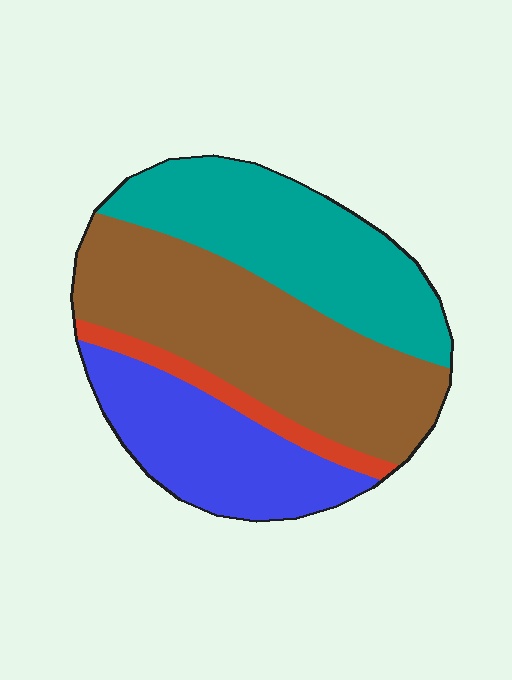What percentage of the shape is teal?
Teal covers 31% of the shape.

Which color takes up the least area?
Red, at roughly 5%.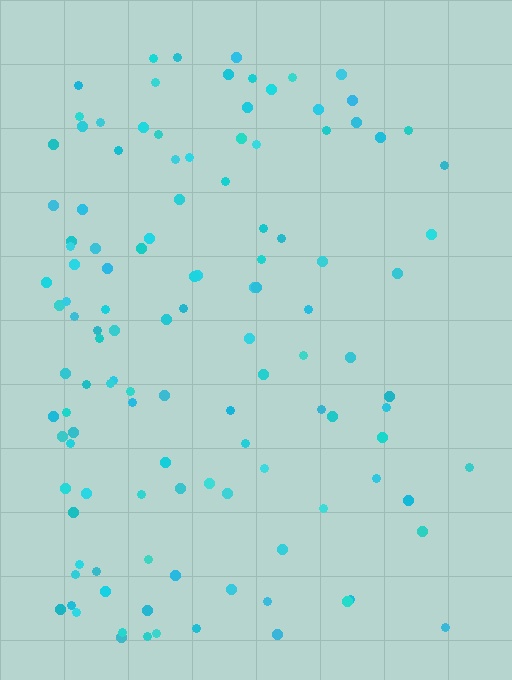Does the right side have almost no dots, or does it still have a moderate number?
Still a moderate number, just noticeably fewer than the left.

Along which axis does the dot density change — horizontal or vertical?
Horizontal.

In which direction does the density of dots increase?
From right to left, with the left side densest.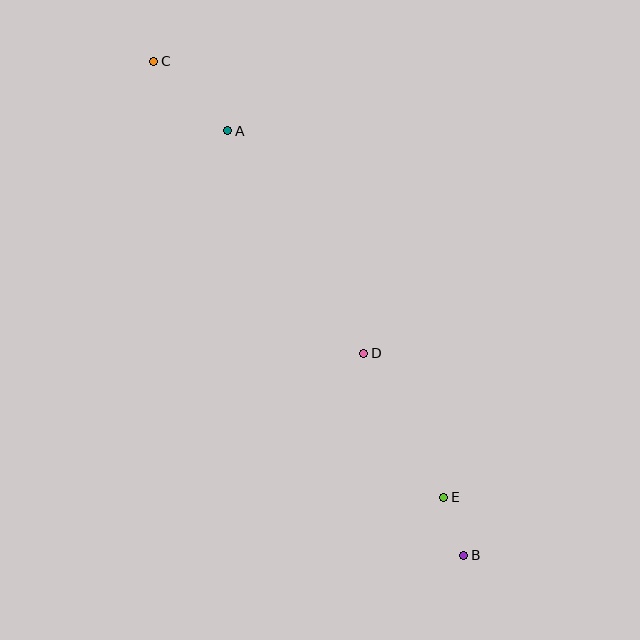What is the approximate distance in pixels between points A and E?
The distance between A and E is approximately 425 pixels.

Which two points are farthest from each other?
Points B and C are farthest from each other.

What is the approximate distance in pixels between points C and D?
The distance between C and D is approximately 360 pixels.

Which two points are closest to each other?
Points B and E are closest to each other.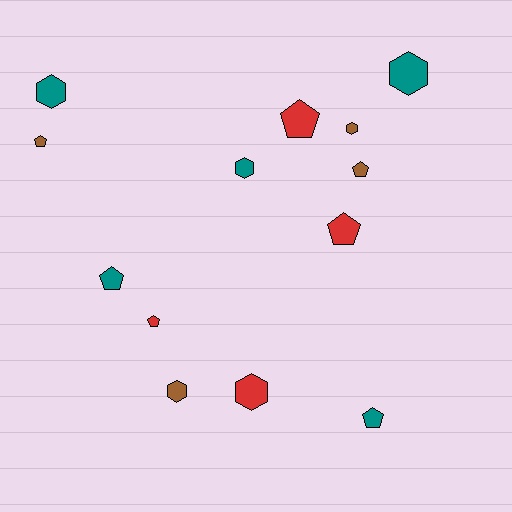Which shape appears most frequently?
Pentagon, with 7 objects.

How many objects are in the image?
There are 13 objects.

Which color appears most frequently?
Teal, with 5 objects.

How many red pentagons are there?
There are 3 red pentagons.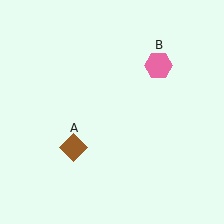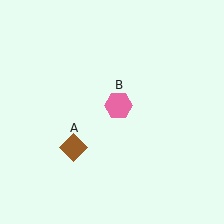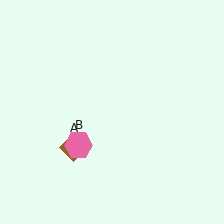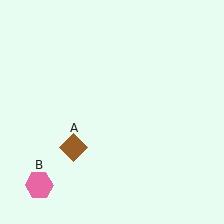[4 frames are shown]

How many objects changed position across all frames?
1 object changed position: pink hexagon (object B).